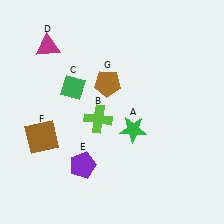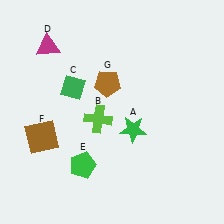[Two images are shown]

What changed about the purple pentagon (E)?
In Image 1, E is purple. In Image 2, it changed to green.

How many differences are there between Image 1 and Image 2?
There is 1 difference between the two images.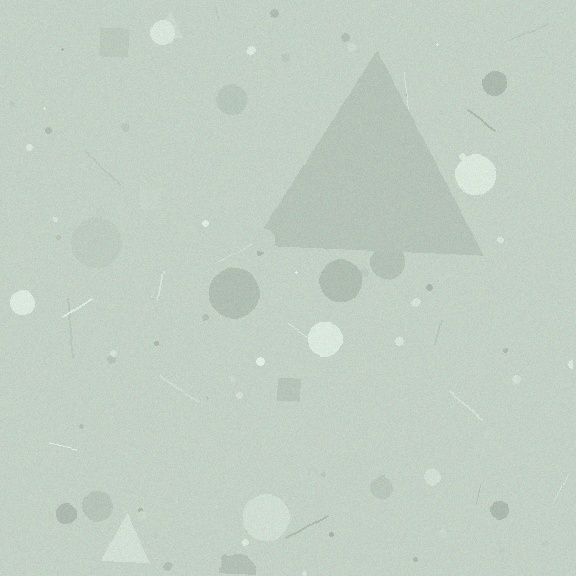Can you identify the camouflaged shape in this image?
The camouflaged shape is a triangle.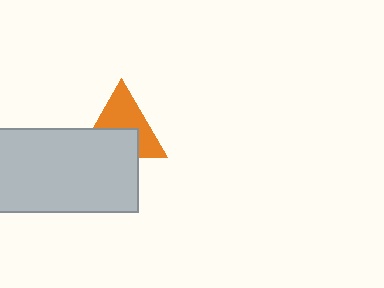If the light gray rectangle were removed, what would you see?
You would see the complete orange triangle.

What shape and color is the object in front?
The object in front is a light gray rectangle.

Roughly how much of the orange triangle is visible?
About half of it is visible (roughly 55%).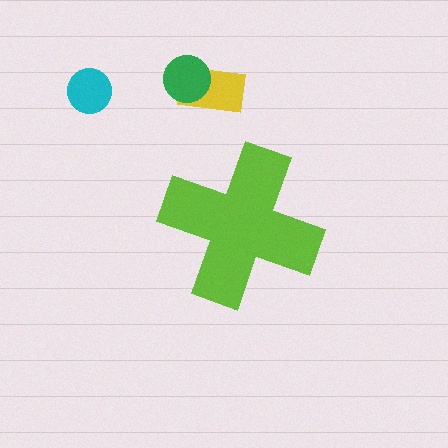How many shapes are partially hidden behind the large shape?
0 shapes are partially hidden.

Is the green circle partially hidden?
No, the green circle is fully visible.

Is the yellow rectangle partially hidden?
No, the yellow rectangle is fully visible.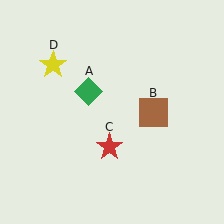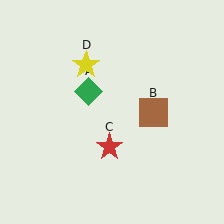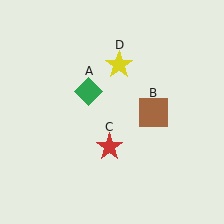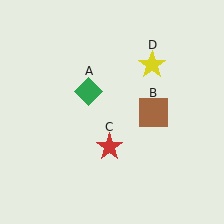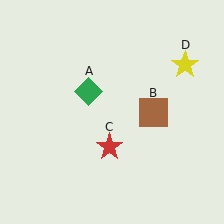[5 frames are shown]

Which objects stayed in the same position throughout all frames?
Green diamond (object A) and brown square (object B) and red star (object C) remained stationary.